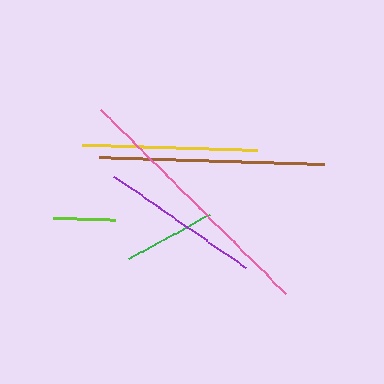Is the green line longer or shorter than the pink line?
The pink line is longer than the green line.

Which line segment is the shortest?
The lime line is the shortest at approximately 62 pixels.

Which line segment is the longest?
The pink line is the longest at approximately 261 pixels.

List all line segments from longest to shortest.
From longest to shortest: pink, brown, yellow, purple, green, lime.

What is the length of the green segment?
The green segment is approximately 93 pixels long.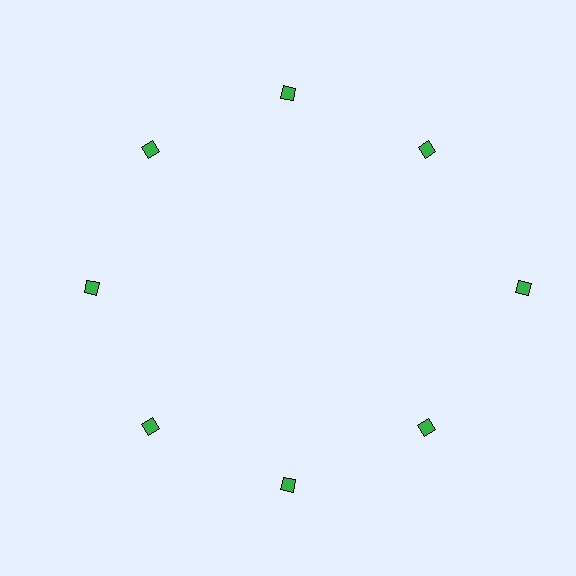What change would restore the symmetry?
The symmetry would be restored by moving it inward, back onto the ring so that all 8 diamonds sit at equal angles and equal distance from the center.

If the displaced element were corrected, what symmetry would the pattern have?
It would have 8-fold rotational symmetry — the pattern would map onto itself every 45 degrees.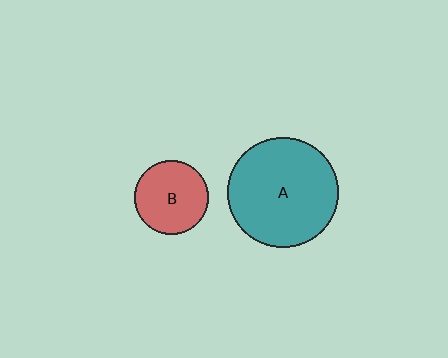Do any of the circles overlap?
No, none of the circles overlap.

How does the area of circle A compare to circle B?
Approximately 2.2 times.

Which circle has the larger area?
Circle A (teal).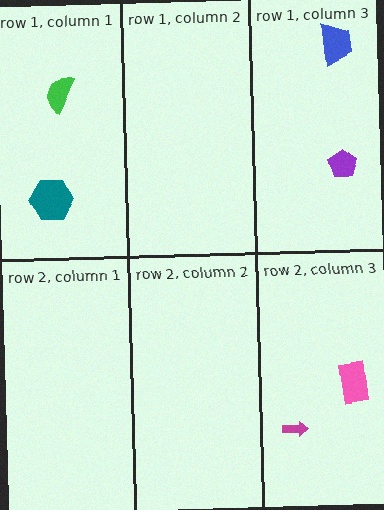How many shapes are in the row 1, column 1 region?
2.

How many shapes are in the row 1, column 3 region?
2.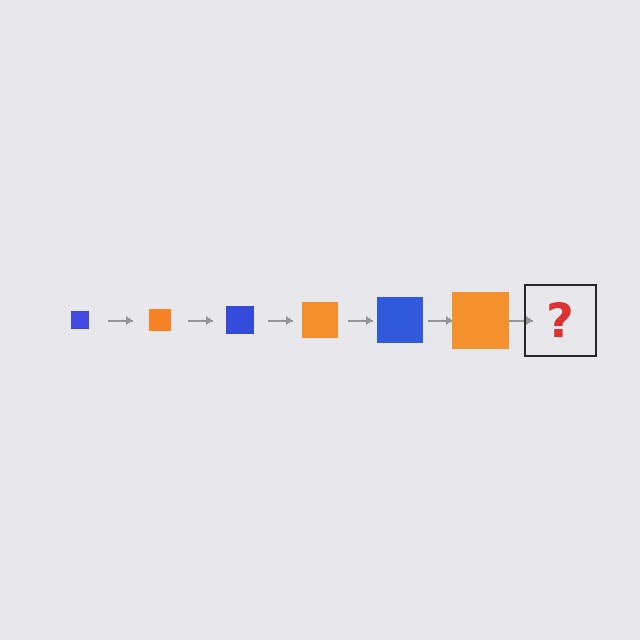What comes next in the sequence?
The next element should be a blue square, larger than the previous one.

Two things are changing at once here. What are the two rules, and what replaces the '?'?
The two rules are that the square grows larger each step and the color cycles through blue and orange. The '?' should be a blue square, larger than the previous one.